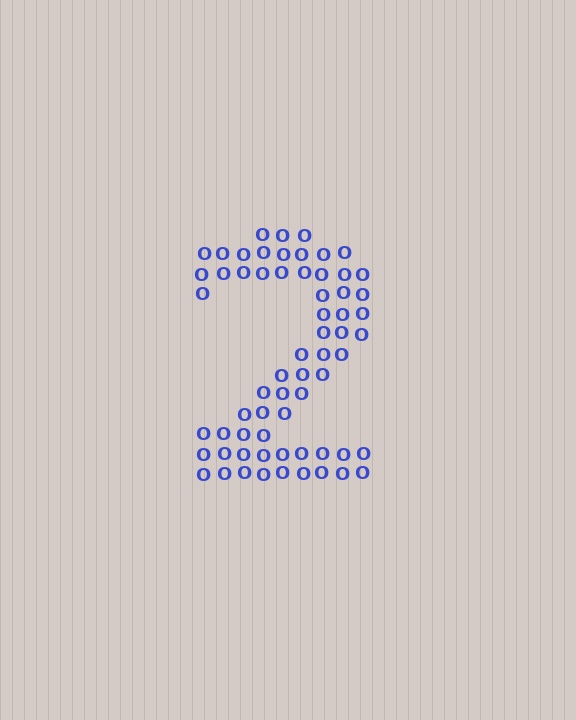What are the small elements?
The small elements are letter O's.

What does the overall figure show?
The overall figure shows the digit 2.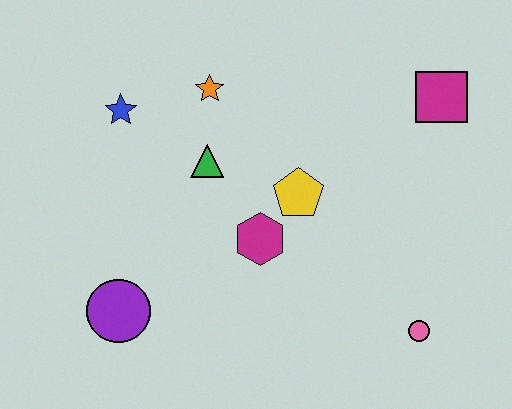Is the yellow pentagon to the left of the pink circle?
Yes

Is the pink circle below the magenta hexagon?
Yes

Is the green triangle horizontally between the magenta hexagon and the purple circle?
Yes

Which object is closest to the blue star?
The orange star is closest to the blue star.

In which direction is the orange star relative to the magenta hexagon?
The orange star is above the magenta hexagon.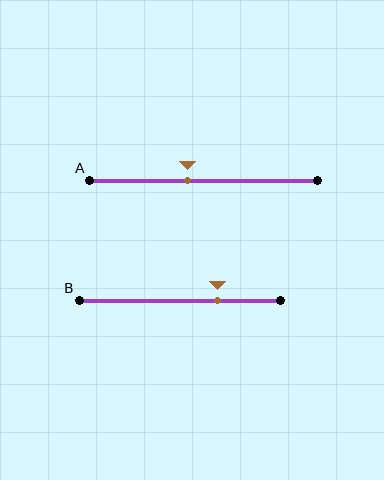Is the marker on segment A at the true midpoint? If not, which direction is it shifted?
No, the marker on segment A is shifted to the left by about 7% of the segment length.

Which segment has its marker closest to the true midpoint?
Segment A has its marker closest to the true midpoint.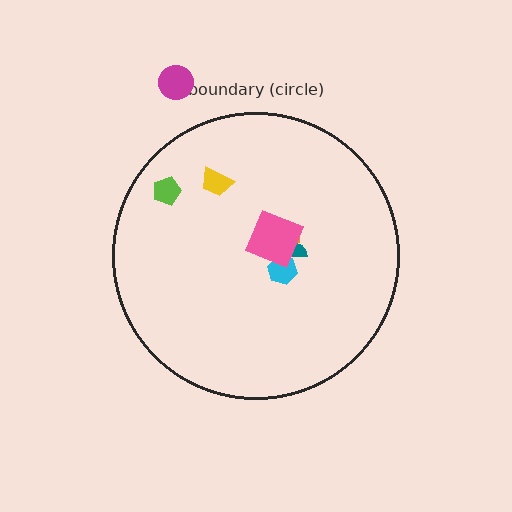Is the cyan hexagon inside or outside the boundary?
Inside.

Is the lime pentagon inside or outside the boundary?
Inside.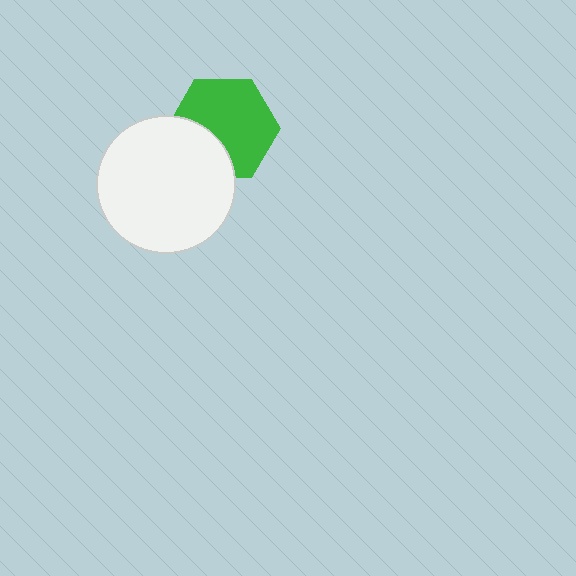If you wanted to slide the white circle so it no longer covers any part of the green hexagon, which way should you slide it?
Slide it toward the lower-left — that is the most direct way to separate the two shapes.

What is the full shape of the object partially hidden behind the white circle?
The partially hidden object is a green hexagon.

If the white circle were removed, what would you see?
You would see the complete green hexagon.